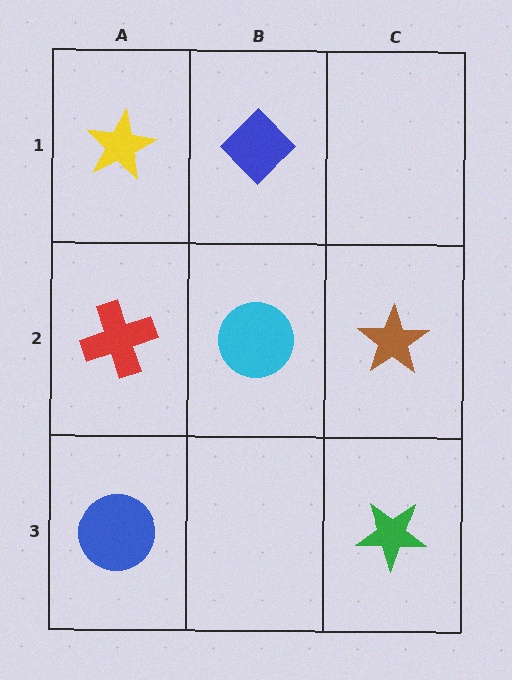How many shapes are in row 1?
2 shapes.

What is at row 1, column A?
A yellow star.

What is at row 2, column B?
A cyan circle.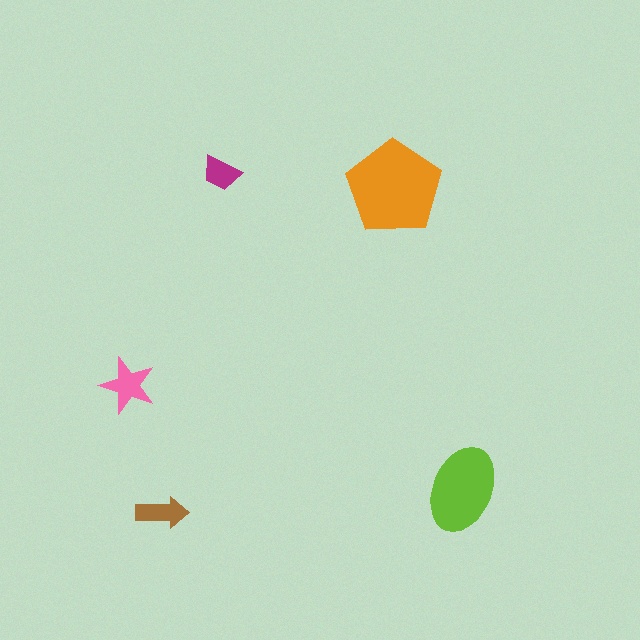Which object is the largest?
The orange pentagon.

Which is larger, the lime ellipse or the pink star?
The lime ellipse.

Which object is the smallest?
The magenta trapezoid.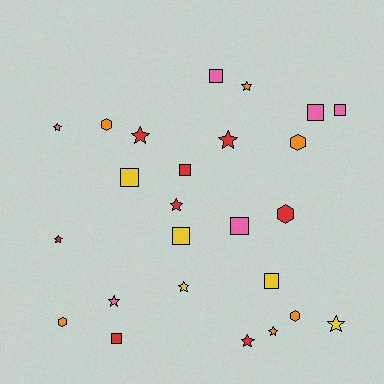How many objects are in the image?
There are 25 objects.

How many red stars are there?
There are 5 red stars.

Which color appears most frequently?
Red, with 8 objects.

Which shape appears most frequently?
Star, with 11 objects.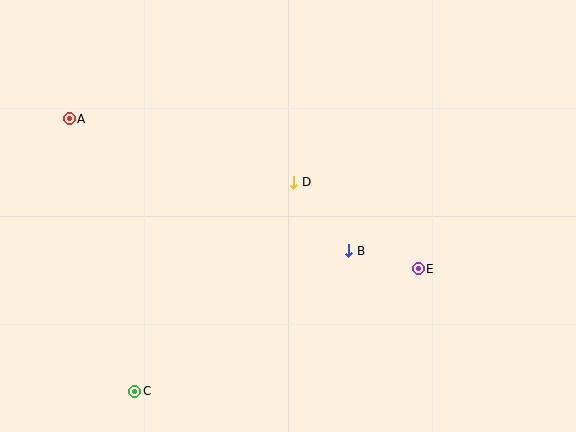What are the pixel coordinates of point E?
Point E is at (418, 269).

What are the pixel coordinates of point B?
Point B is at (349, 251).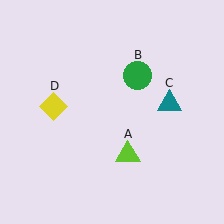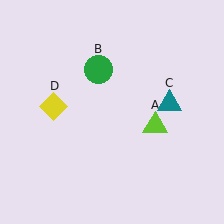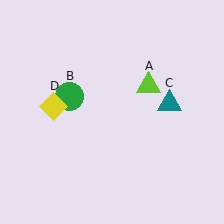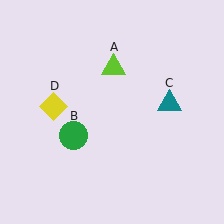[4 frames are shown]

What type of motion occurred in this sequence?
The lime triangle (object A), green circle (object B) rotated counterclockwise around the center of the scene.